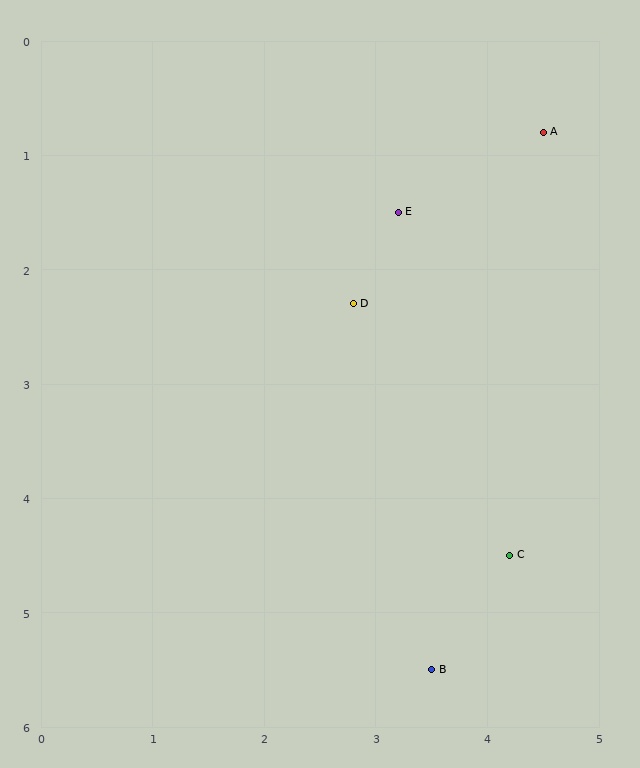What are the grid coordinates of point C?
Point C is at approximately (4.2, 4.5).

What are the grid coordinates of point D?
Point D is at approximately (2.8, 2.3).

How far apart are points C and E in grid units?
Points C and E are about 3.2 grid units apart.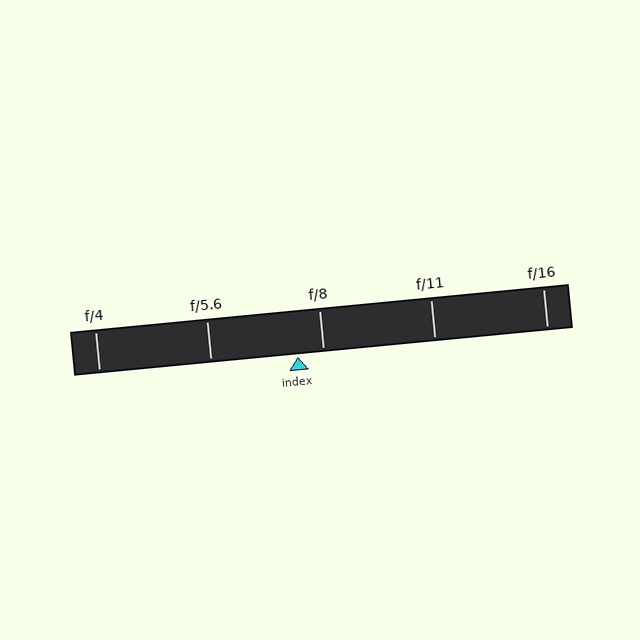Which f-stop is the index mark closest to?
The index mark is closest to f/8.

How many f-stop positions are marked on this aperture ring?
There are 5 f-stop positions marked.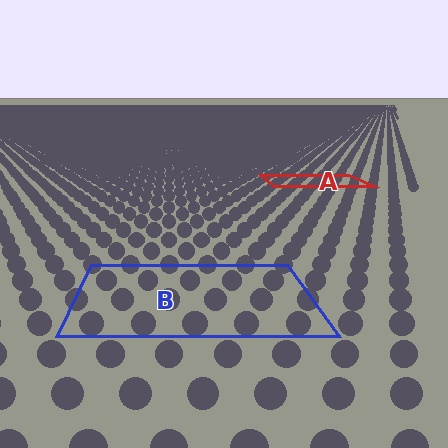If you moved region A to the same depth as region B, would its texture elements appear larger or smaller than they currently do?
They would appear larger. At a closer depth, the same texture elements are projected at a bigger on-screen size.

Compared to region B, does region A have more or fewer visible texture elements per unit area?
Region A has more texture elements per unit area — they are packed more densely because it is farther away.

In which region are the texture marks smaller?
The texture marks are smaller in region A, because it is farther away.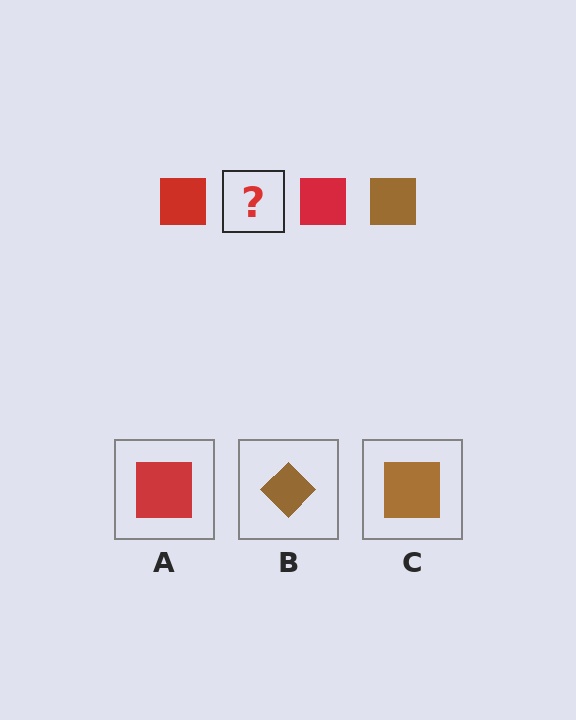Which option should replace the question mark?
Option C.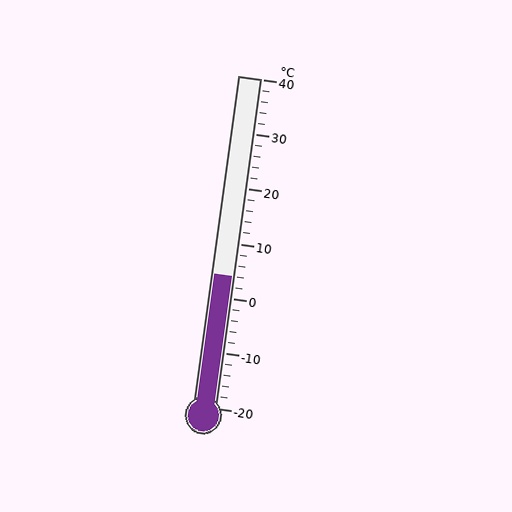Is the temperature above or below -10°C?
The temperature is above -10°C.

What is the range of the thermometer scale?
The thermometer scale ranges from -20°C to 40°C.